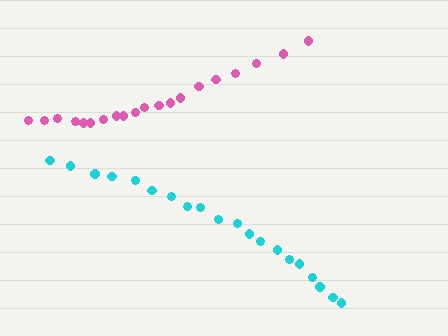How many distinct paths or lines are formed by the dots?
There are 2 distinct paths.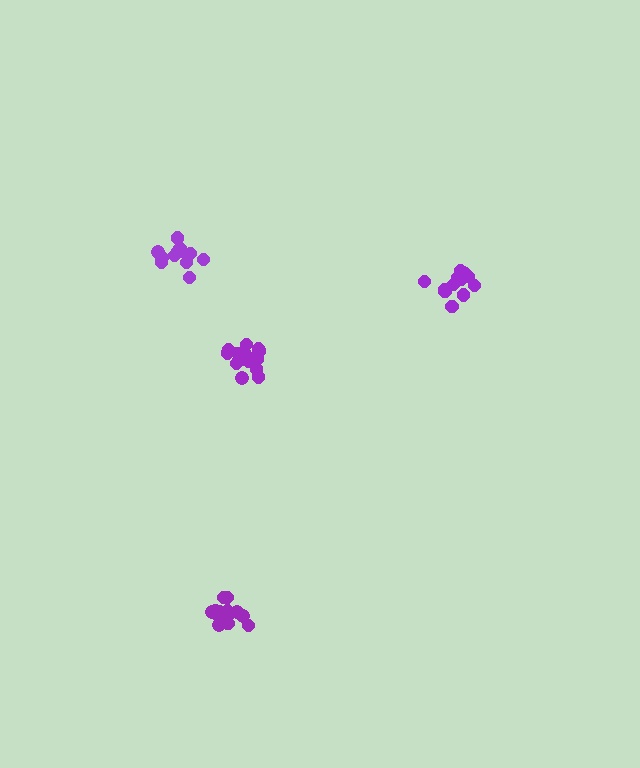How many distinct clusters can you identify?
There are 4 distinct clusters.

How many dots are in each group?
Group 1: 13 dots, Group 2: 12 dots, Group 3: 17 dots, Group 4: 13 dots (55 total).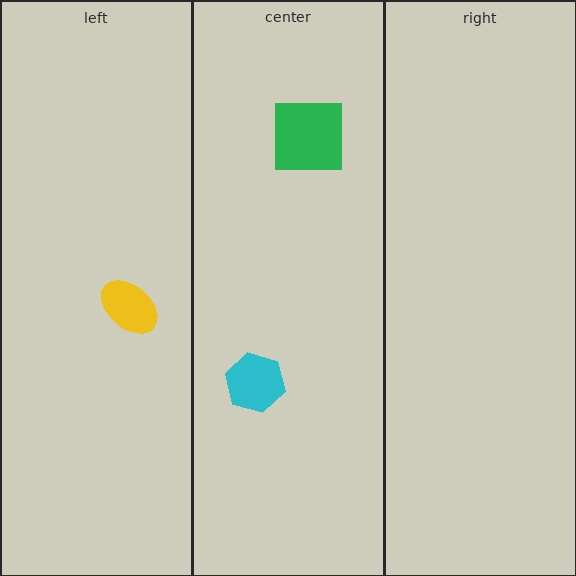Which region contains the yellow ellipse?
The left region.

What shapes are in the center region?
The green square, the cyan hexagon.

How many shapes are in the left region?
1.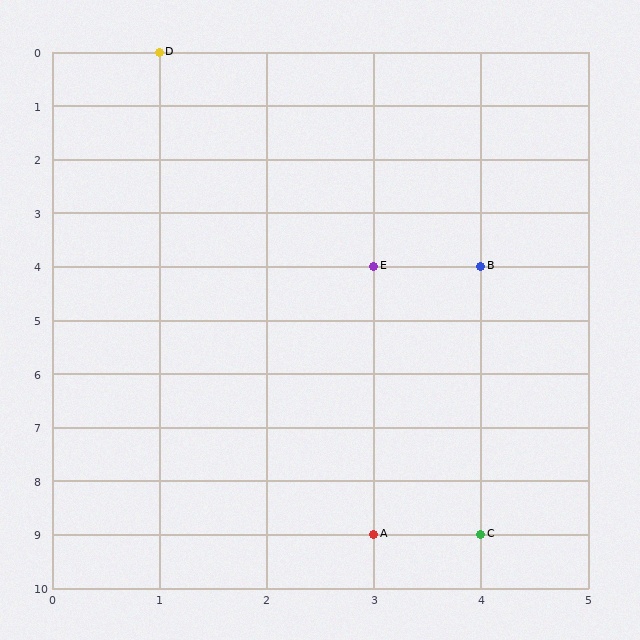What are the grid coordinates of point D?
Point D is at grid coordinates (1, 0).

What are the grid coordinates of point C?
Point C is at grid coordinates (4, 9).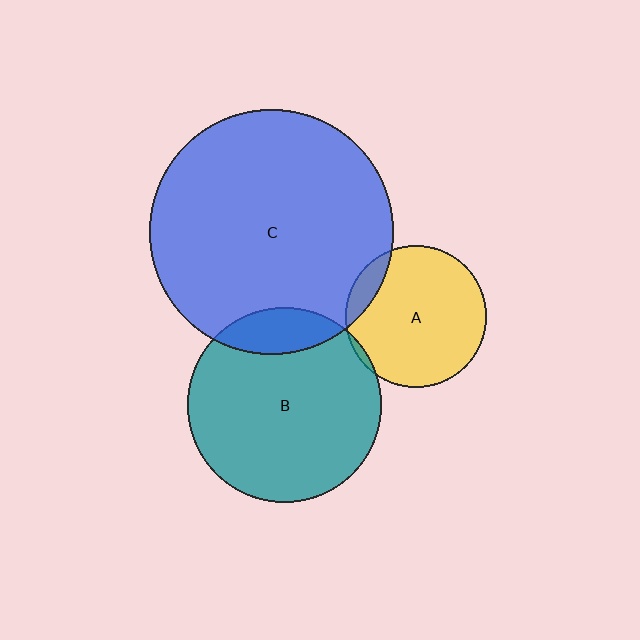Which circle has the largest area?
Circle C (blue).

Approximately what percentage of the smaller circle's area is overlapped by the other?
Approximately 10%.